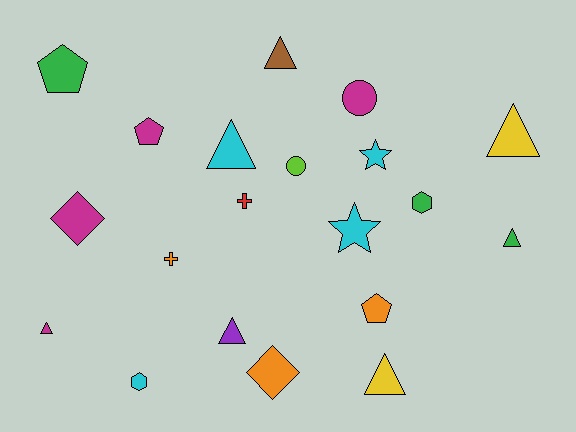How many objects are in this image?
There are 20 objects.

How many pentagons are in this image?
There are 3 pentagons.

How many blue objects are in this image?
There are no blue objects.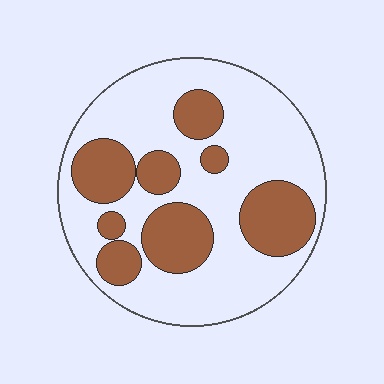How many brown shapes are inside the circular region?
8.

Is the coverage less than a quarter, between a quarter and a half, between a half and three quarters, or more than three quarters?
Between a quarter and a half.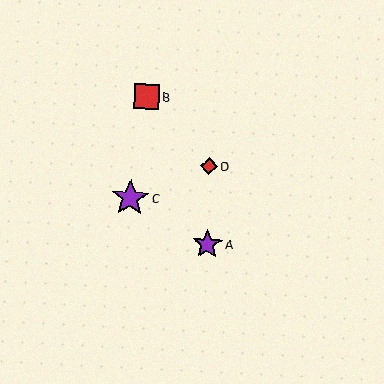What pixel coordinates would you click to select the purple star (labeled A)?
Click at (207, 244) to select the purple star A.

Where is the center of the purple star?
The center of the purple star is at (207, 244).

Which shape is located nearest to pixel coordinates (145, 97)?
The red square (labeled B) at (147, 97) is nearest to that location.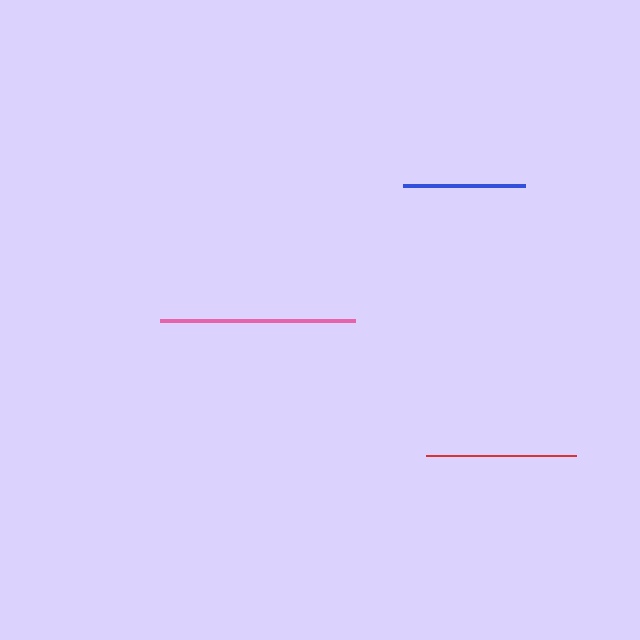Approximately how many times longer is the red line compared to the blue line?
The red line is approximately 1.2 times the length of the blue line.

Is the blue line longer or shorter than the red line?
The red line is longer than the blue line.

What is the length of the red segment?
The red segment is approximately 150 pixels long.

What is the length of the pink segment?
The pink segment is approximately 194 pixels long.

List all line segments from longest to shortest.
From longest to shortest: pink, red, blue.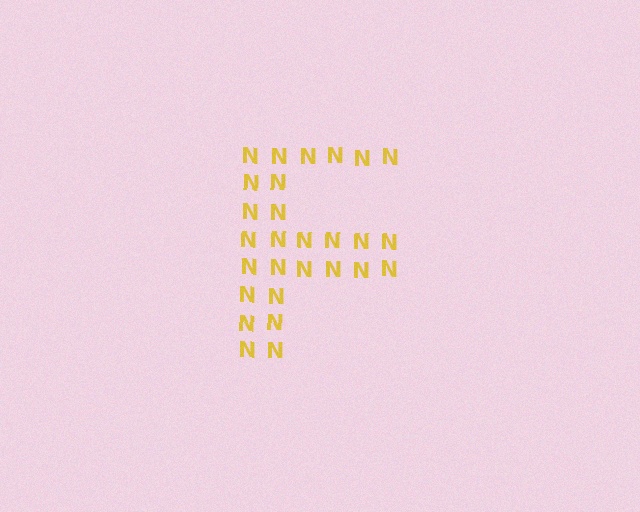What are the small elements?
The small elements are letter N's.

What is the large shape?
The large shape is the letter F.